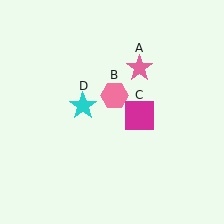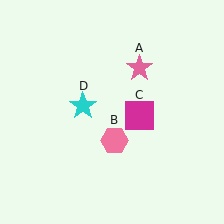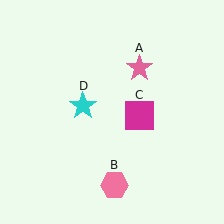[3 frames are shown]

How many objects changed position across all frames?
1 object changed position: pink hexagon (object B).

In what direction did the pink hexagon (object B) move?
The pink hexagon (object B) moved down.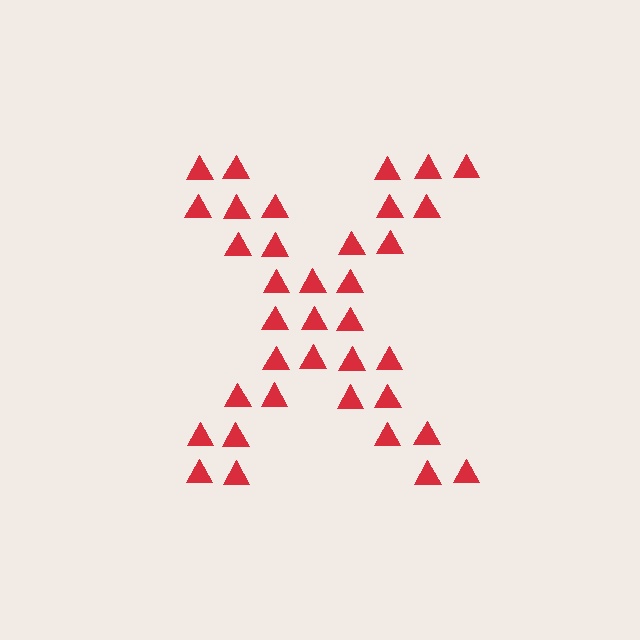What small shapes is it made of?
It is made of small triangles.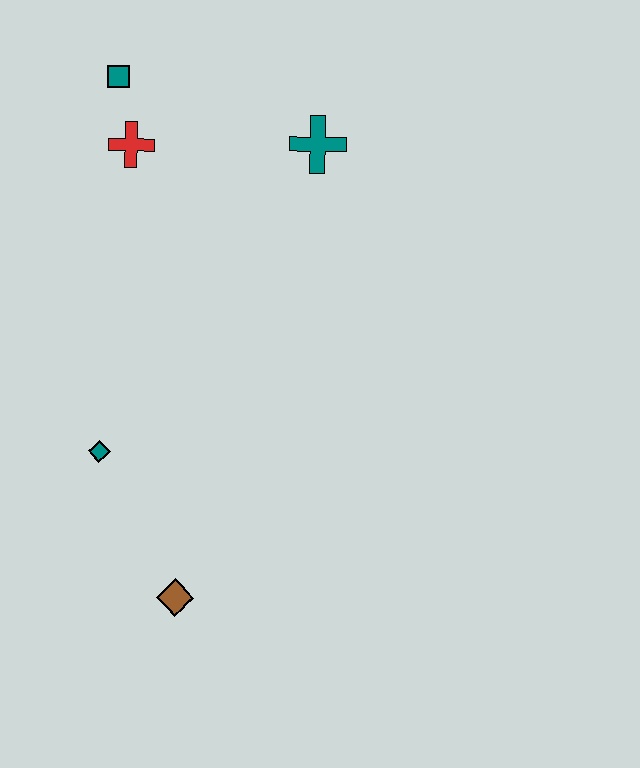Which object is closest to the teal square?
The red cross is closest to the teal square.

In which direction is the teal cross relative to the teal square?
The teal cross is to the right of the teal square.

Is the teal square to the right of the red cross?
No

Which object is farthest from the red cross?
The brown diamond is farthest from the red cross.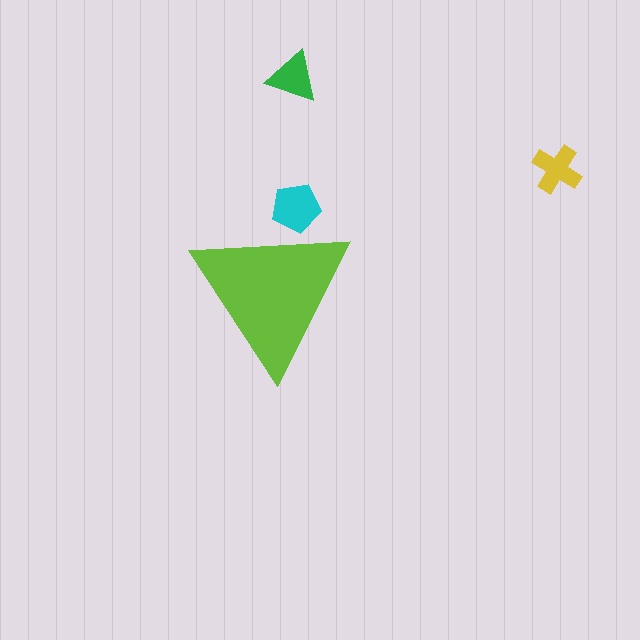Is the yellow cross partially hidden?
No, the yellow cross is fully visible.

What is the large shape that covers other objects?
A lime triangle.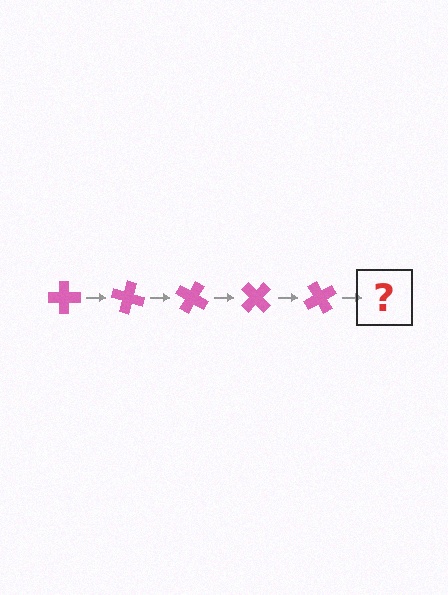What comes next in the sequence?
The next element should be a pink cross rotated 75 degrees.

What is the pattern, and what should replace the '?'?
The pattern is that the cross rotates 15 degrees each step. The '?' should be a pink cross rotated 75 degrees.